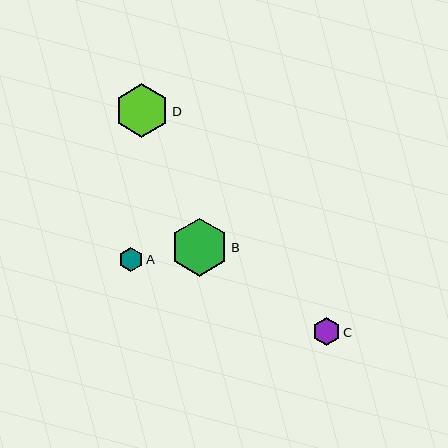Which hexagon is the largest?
Hexagon B is the largest with a size of approximately 58 pixels.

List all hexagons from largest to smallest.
From largest to smallest: B, D, C, A.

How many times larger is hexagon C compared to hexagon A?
Hexagon C is approximately 1.1 times the size of hexagon A.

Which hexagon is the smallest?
Hexagon A is the smallest with a size of approximately 24 pixels.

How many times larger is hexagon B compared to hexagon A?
Hexagon B is approximately 2.4 times the size of hexagon A.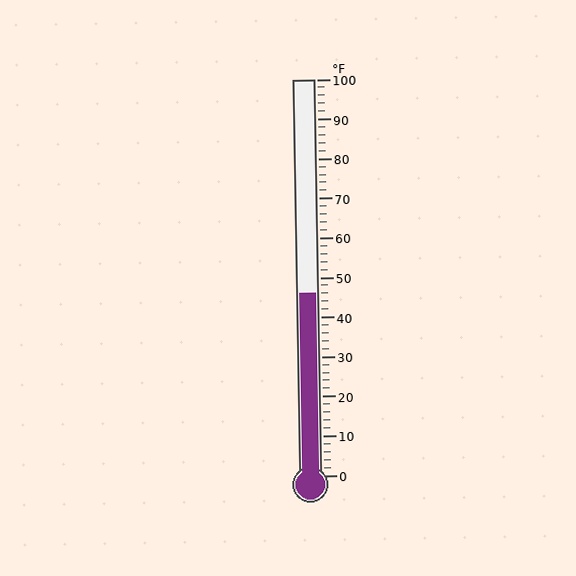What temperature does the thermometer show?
The thermometer shows approximately 46°F.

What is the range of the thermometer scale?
The thermometer scale ranges from 0°F to 100°F.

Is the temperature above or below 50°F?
The temperature is below 50°F.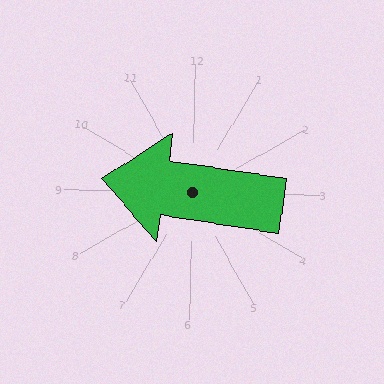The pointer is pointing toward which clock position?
Roughly 9 o'clock.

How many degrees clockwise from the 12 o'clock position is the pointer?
Approximately 278 degrees.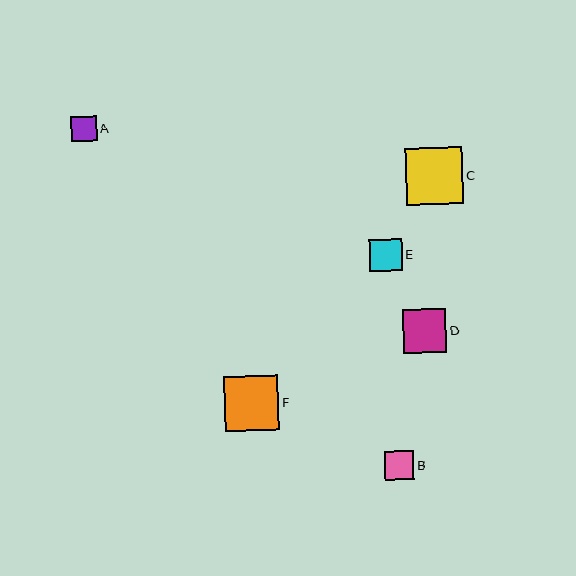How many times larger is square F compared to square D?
Square F is approximately 1.3 times the size of square D.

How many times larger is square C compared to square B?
Square C is approximately 2.0 times the size of square B.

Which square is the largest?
Square C is the largest with a size of approximately 58 pixels.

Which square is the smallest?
Square A is the smallest with a size of approximately 25 pixels.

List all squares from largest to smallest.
From largest to smallest: C, F, D, E, B, A.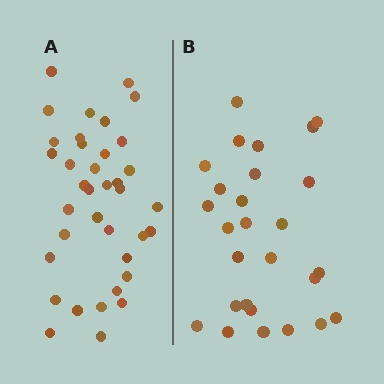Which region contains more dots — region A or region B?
Region A (the left region) has more dots.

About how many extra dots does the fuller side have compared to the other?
Region A has roughly 10 or so more dots than region B.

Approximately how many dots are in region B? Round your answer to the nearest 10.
About 30 dots. (The exact count is 27, which rounds to 30.)